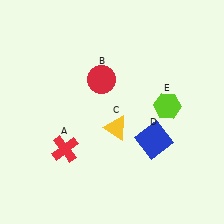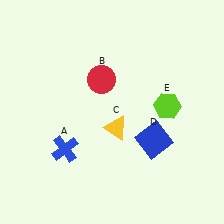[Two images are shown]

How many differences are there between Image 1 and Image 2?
There is 1 difference between the two images.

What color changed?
The cross (A) changed from red in Image 1 to blue in Image 2.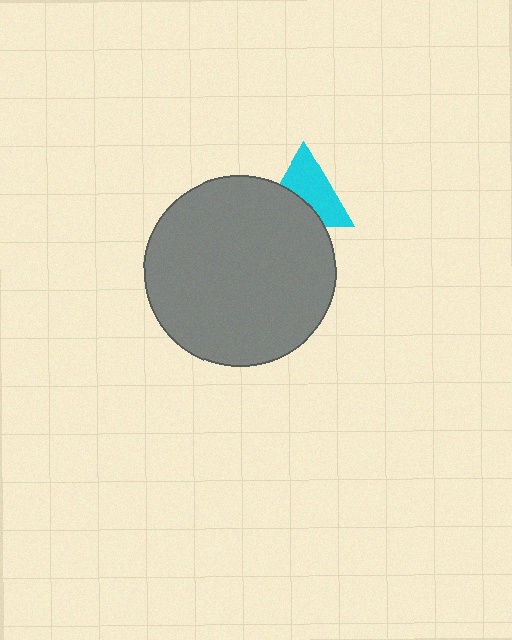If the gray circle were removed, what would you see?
You would see the complete cyan triangle.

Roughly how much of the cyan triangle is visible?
About half of it is visible (roughly 59%).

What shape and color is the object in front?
The object in front is a gray circle.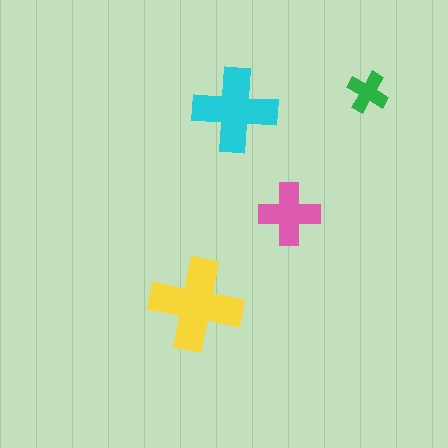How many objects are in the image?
There are 4 objects in the image.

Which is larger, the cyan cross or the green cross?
The cyan one.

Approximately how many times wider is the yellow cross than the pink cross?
About 1.5 times wider.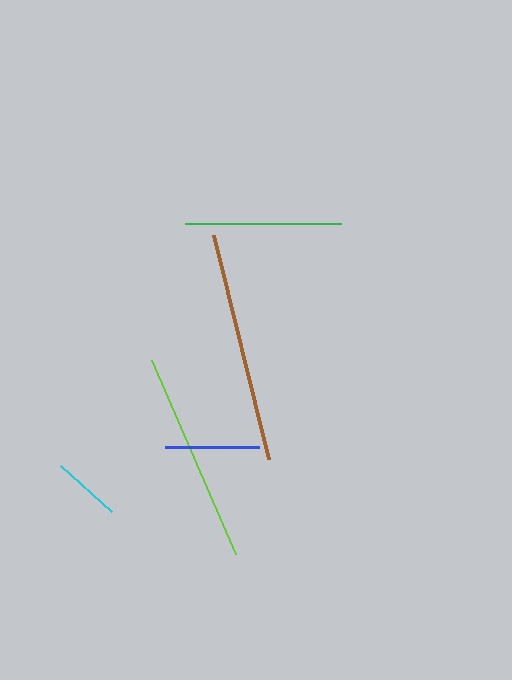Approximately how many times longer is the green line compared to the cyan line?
The green line is approximately 2.3 times the length of the cyan line.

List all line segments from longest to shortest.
From longest to shortest: brown, lime, green, blue, cyan.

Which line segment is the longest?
The brown line is the longest at approximately 231 pixels.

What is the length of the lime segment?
The lime segment is approximately 212 pixels long.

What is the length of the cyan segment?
The cyan segment is approximately 68 pixels long.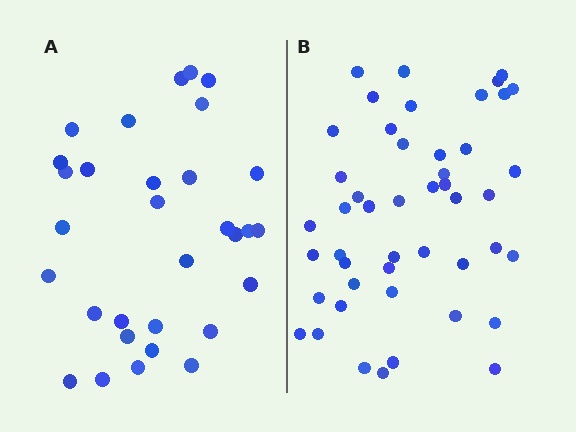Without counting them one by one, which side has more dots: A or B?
Region B (the right region) has more dots.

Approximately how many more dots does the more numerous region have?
Region B has approximately 15 more dots than region A.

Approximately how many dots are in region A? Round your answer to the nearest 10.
About 30 dots. (The exact count is 31, which rounds to 30.)